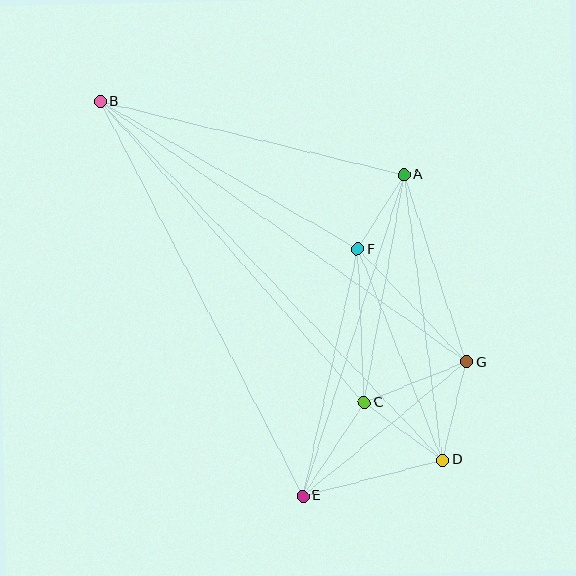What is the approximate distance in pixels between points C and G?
The distance between C and G is approximately 110 pixels.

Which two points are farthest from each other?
Points B and D are farthest from each other.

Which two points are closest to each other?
Points A and F are closest to each other.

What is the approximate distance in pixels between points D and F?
The distance between D and F is approximately 227 pixels.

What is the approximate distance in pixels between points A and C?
The distance between A and C is approximately 231 pixels.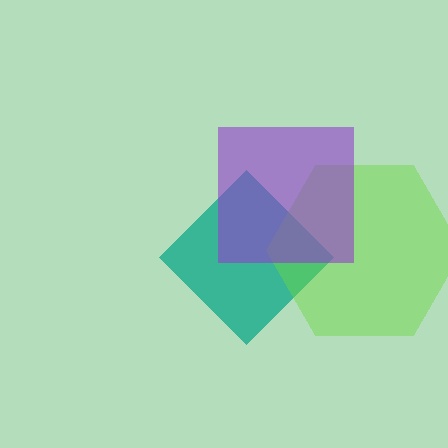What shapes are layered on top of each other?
The layered shapes are: a teal diamond, a lime hexagon, a purple square.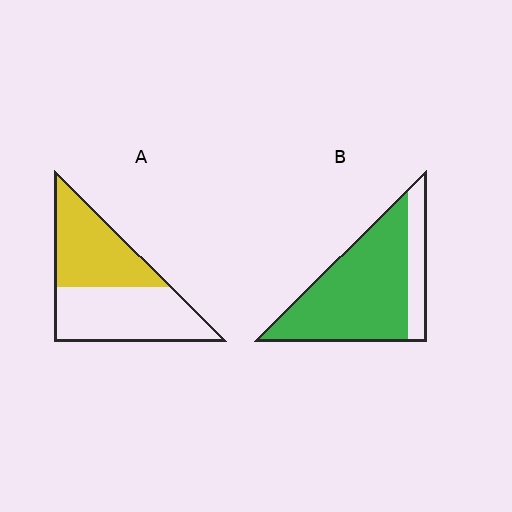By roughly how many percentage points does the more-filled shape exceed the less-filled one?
By roughly 35 percentage points (B over A).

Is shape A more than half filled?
Roughly half.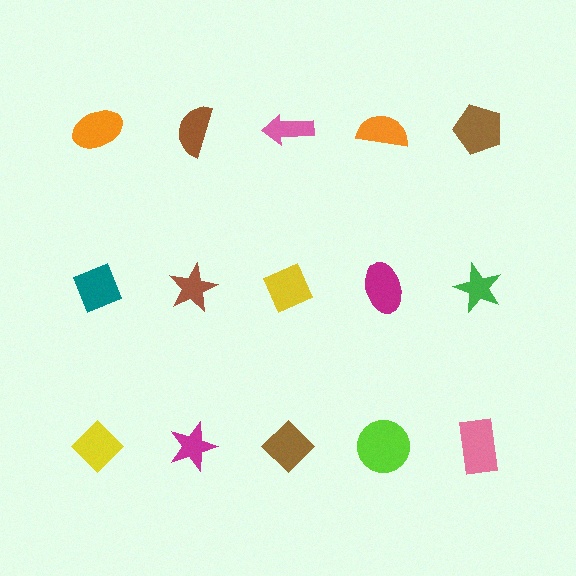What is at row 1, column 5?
A brown pentagon.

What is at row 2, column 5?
A green star.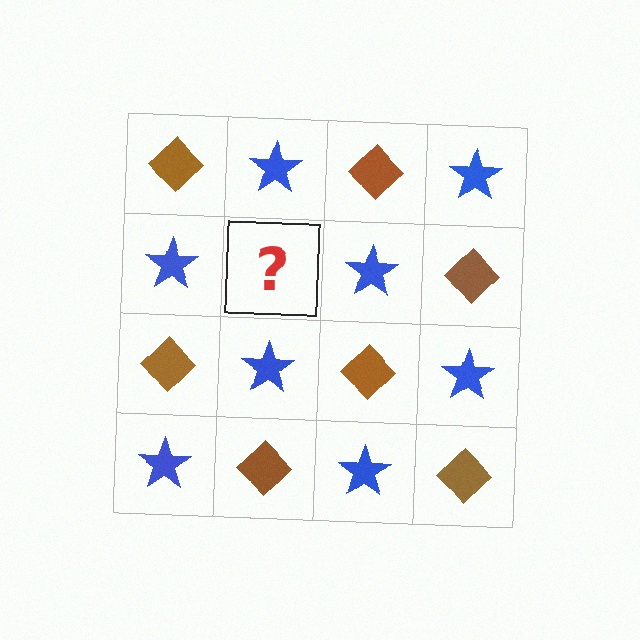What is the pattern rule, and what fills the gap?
The rule is that it alternates brown diamond and blue star in a checkerboard pattern. The gap should be filled with a brown diamond.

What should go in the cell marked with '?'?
The missing cell should contain a brown diamond.